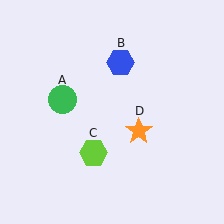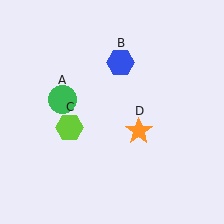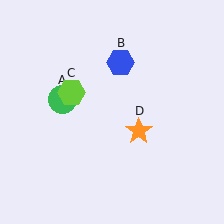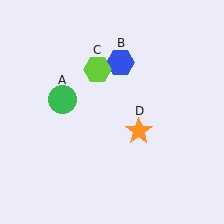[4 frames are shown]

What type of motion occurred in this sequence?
The lime hexagon (object C) rotated clockwise around the center of the scene.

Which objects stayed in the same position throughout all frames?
Green circle (object A) and blue hexagon (object B) and orange star (object D) remained stationary.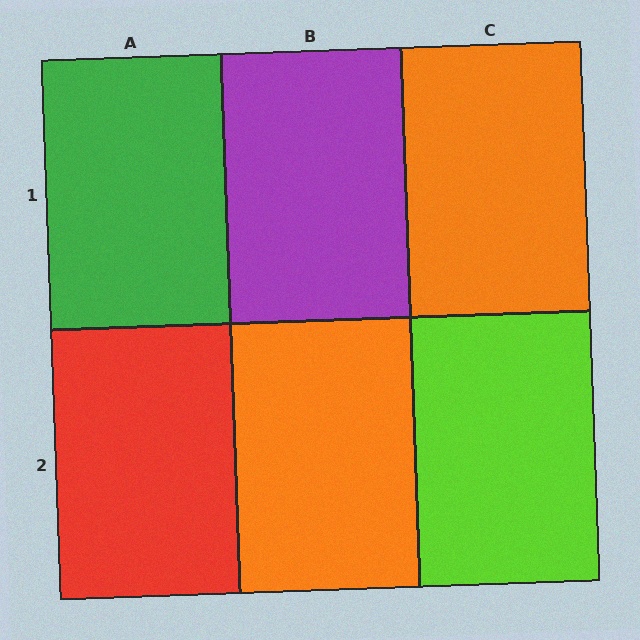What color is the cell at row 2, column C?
Lime.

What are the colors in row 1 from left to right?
Green, purple, orange.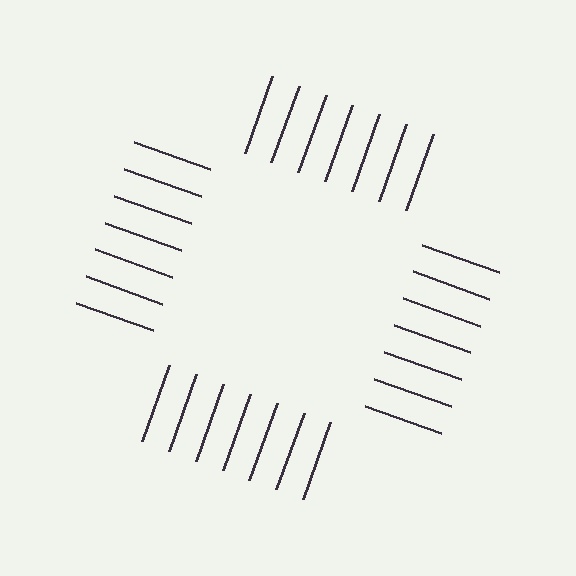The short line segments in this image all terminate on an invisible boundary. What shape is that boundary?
An illusory square — the line segments terminate on its edges but no continuous stroke is drawn.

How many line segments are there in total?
28 — 7 along each of the 4 edges.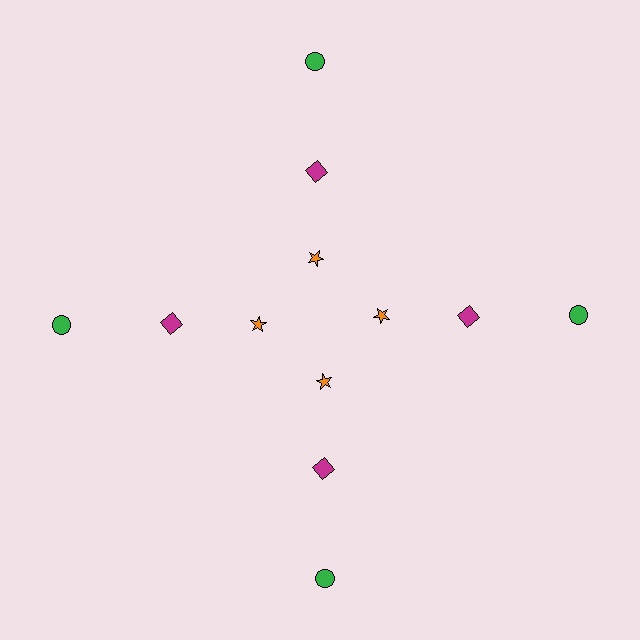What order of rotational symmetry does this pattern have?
This pattern has 4-fold rotational symmetry.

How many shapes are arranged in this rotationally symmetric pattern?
There are 12 shapes, arranged in 4 groups of 3.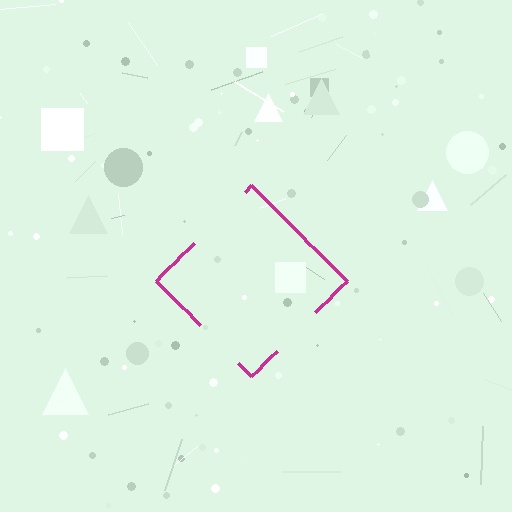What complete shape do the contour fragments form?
The contour fragments form a diamond.